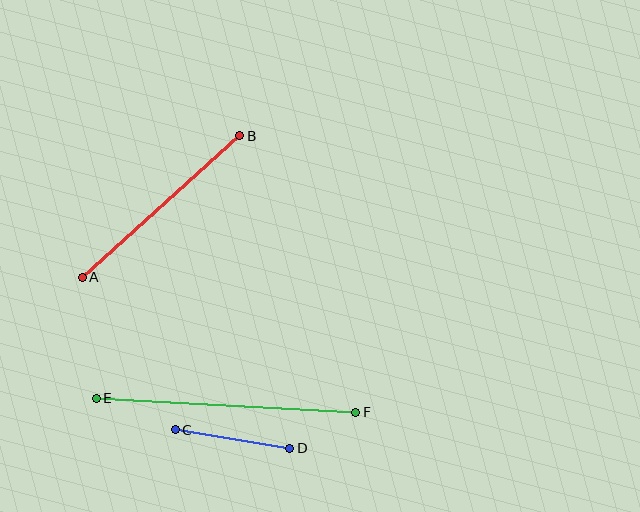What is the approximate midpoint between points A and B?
The midpoint is at approximately (161, 206) pixels.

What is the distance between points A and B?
The distance is approximately 212 pixels.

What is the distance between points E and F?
The distance is approximately 260 pixels.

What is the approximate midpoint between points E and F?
The midpoint is at approximately (226, 405) pixels.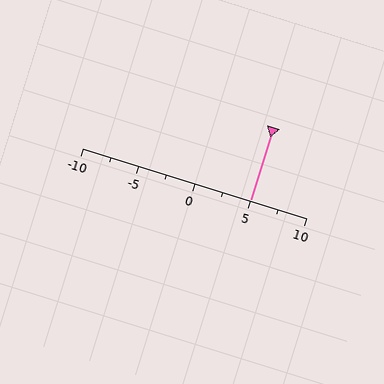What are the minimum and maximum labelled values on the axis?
The axis runs from -10 to 10.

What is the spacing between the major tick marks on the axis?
The major ticks are spaced 5 apart.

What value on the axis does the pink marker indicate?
The marker indicates approximately 5.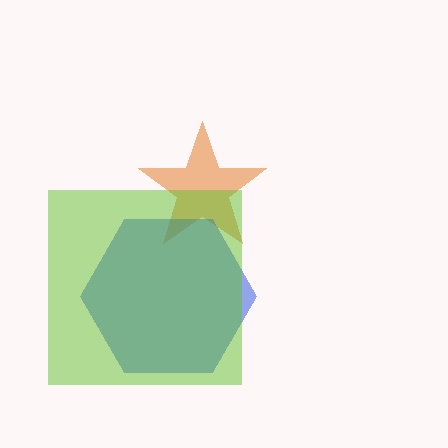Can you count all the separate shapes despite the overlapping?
Yes, there are 3 separate shapes.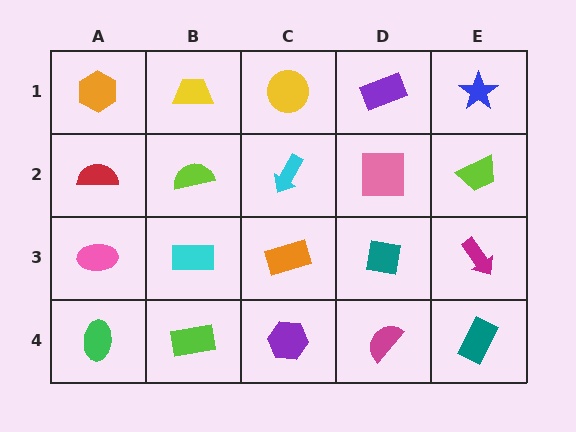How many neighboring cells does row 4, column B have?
3.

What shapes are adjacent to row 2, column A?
An orange hexagon (row 1, column A), a pink ellipse (row 3, column A), a lime semicircle (row 2, column B).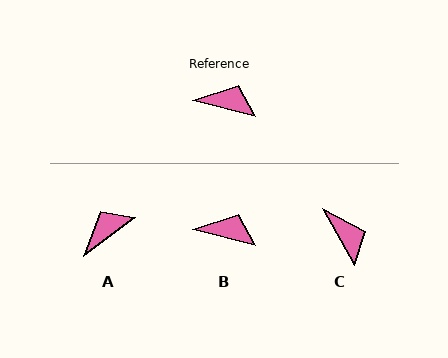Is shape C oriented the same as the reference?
No, it is off by about 45 degrees.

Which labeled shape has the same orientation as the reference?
B.